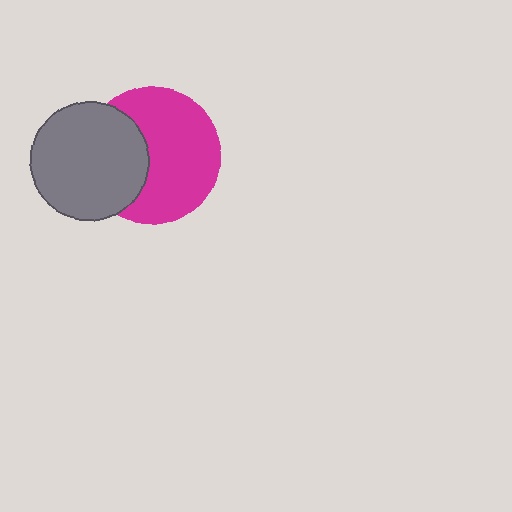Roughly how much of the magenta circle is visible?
About half of it is visible (roughly 65%).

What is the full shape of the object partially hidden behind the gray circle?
The partially hidden object is a magenta circle.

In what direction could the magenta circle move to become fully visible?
The magenta circle could move right. That would shift it out from behind the gray circle entirely.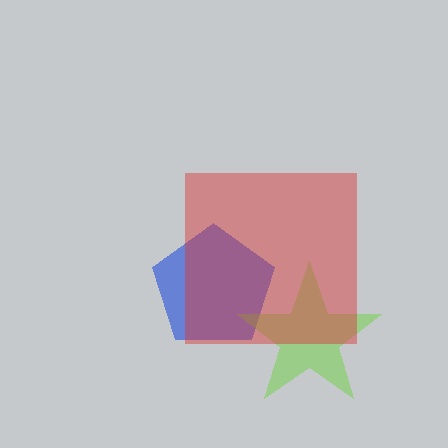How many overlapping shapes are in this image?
There are 3 overlapping shapes in the image.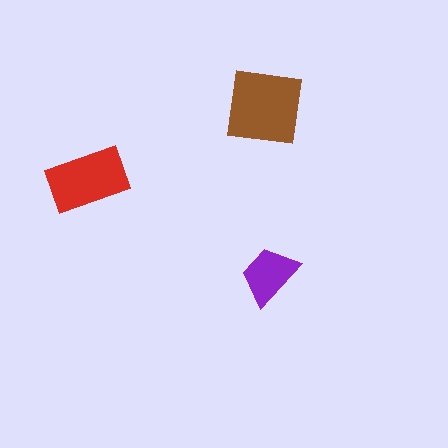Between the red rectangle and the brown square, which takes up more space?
The brown square.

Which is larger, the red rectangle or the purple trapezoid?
The red rectangle.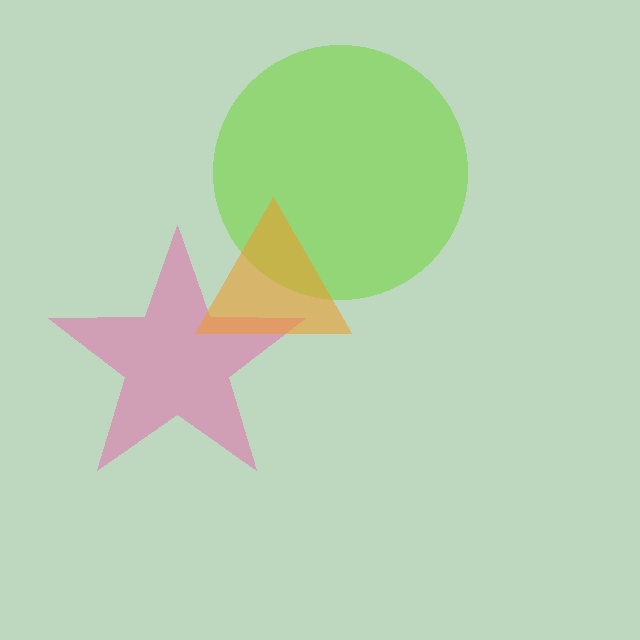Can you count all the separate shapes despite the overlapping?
Yes, there are 3 separate shapes.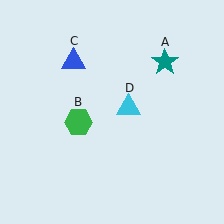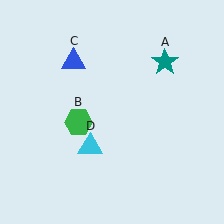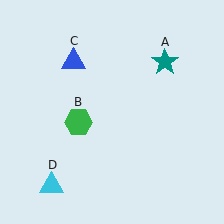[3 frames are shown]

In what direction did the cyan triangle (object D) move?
The cyan triangle (object D) moved down and to the left.